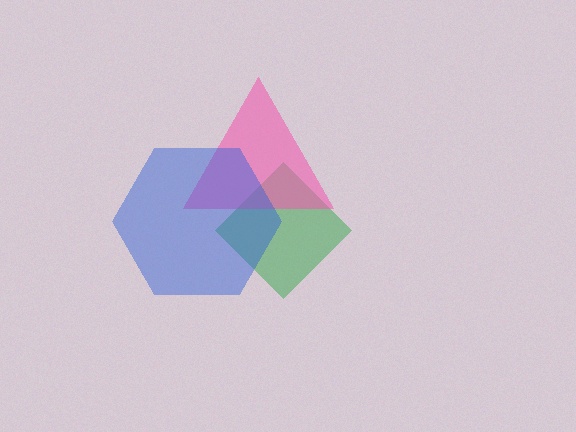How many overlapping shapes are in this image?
There are 3 overlapping shapes in the image.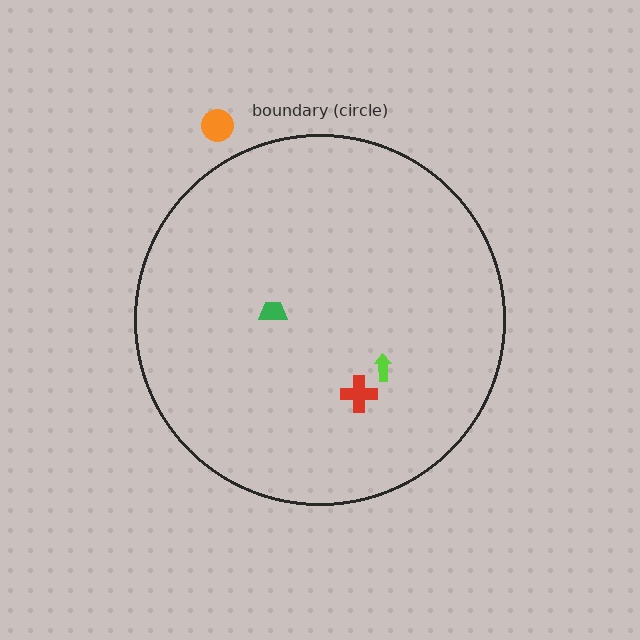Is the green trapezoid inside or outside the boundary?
Inside.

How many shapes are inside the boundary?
3 inside, 1 outside.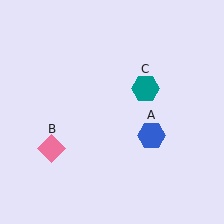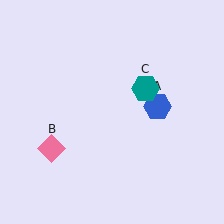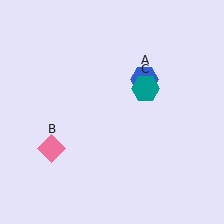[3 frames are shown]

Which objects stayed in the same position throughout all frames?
Pink diamond (object B) and teal hexagon (object C) remained stationary.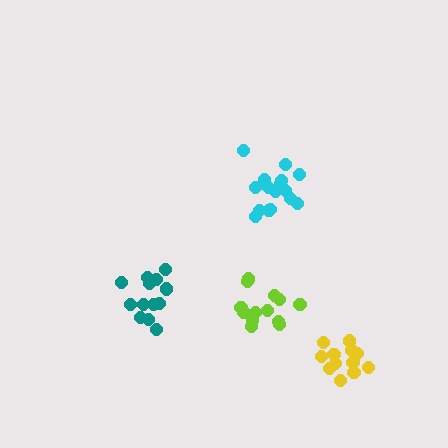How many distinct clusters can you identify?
There are 4 distinct clusters.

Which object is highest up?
The cyan cluster is topmost.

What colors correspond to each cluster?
The clusters are colored: lime, yellow, cyan, teal.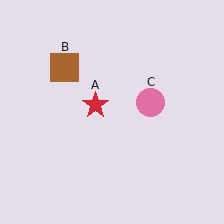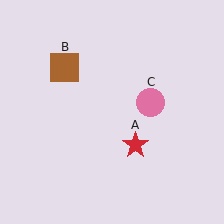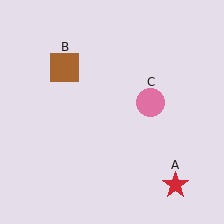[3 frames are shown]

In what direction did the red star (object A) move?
The red star (object A) moved down and to the right.